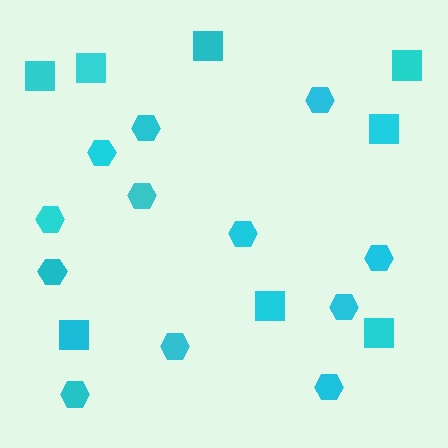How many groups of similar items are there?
There are 2 groups: one group of hexagons (12) and one group of squares (8).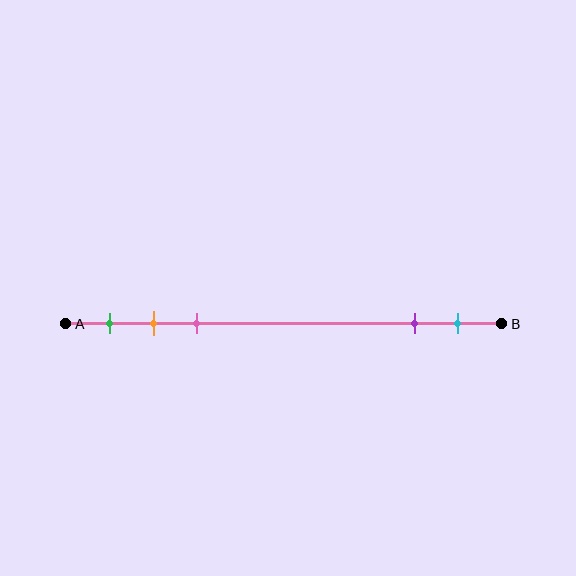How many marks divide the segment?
There are 5 marks dividing the segment.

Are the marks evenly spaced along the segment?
No, the marks are not evenly spaced.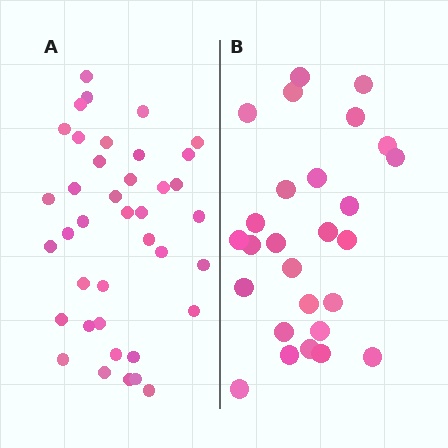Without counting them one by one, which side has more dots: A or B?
Region A (the left region) has more dots.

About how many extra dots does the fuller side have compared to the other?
Region A has roughly 12 or so more dots than region B.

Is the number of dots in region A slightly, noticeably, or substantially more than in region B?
Region A has noticeably more, but not dramatically so. The ratio is roughly 1.4 to 1.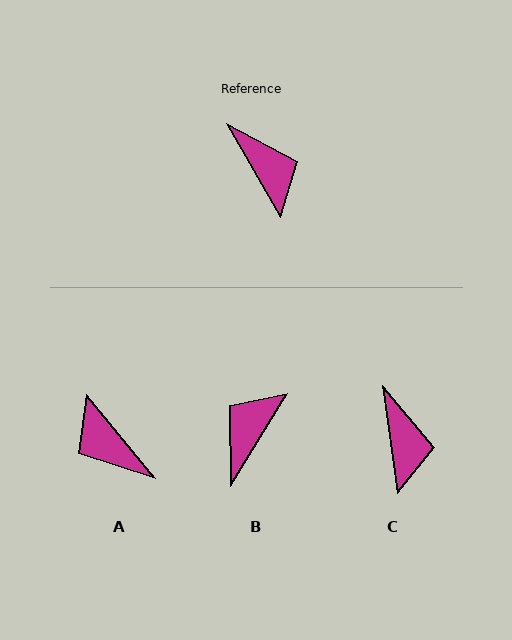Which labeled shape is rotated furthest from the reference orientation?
A, about 170 degrees away.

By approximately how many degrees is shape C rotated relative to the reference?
Approximately 22 degrees clockwise.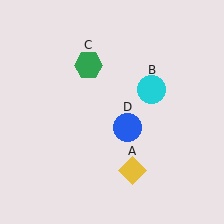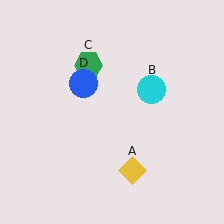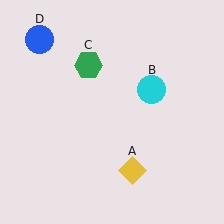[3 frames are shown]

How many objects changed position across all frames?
1 object changed position: blue circle (object D).